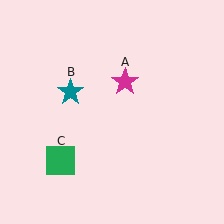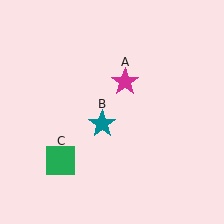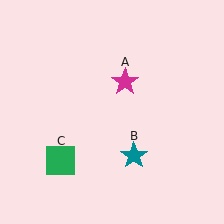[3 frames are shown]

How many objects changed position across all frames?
1 object changed position: teal star (object B).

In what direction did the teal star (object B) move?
The teal star (object B) moved down and to the right.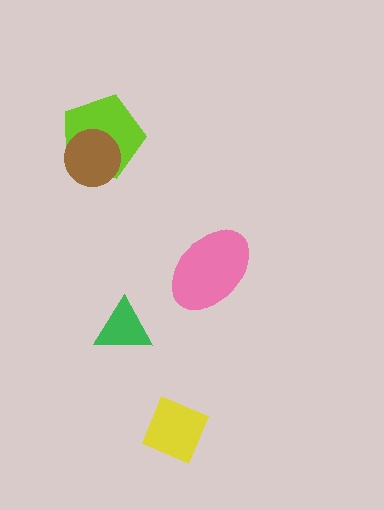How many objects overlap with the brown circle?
1 object overlaps with the brown circle.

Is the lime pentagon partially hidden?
Yes, it is partially covered by another shape.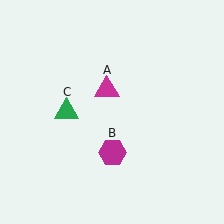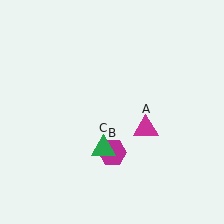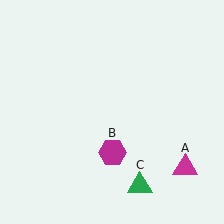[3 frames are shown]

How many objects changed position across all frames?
2 objects changed position: magenta triangle (object A), green triangle (object C).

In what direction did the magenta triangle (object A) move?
The magenta triangle (object A) moved down and to the right.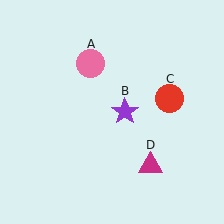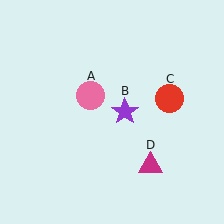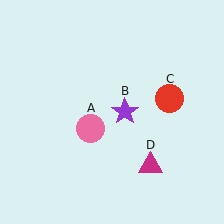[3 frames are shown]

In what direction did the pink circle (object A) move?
The pink circle (object A) moved down.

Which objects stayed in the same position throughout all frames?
Purple star (object B) and red circle (object C) and magenta triangle (object D) remained stationary.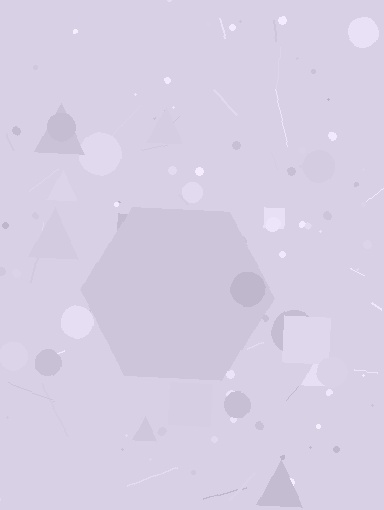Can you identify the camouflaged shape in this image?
The camouflaged shape is a hexagon.